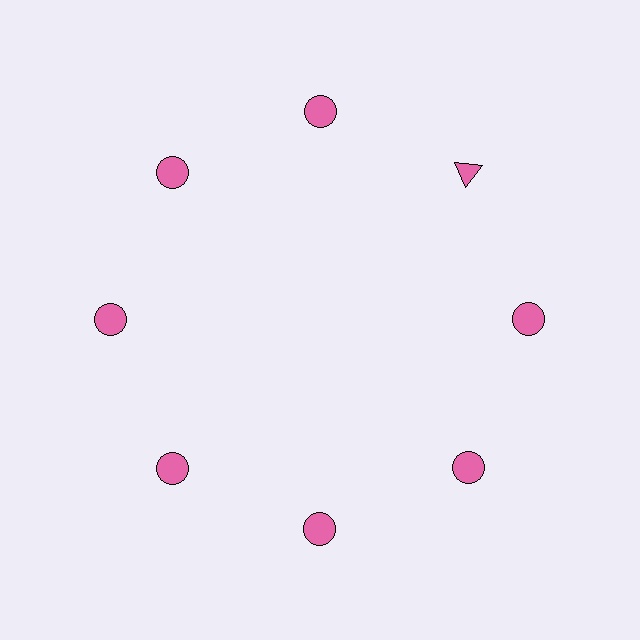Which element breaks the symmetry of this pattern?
The pink triangle at roughly the 2 o'clock position breaks the symmetry. All other shapes are pink circles.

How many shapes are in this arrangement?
There are 8 shapes arranged in a ring pattern.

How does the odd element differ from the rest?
It has a different shape: triangle instead of circle.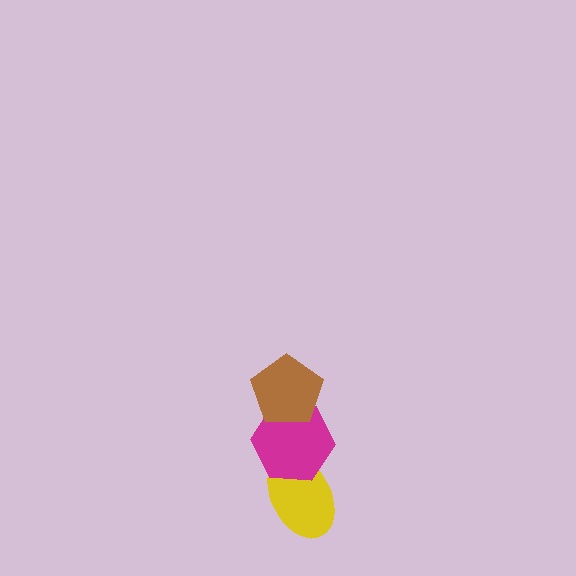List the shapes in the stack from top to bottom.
From top to bottom: the brown pentagon, the magenta hexagon, the yellow ellipse.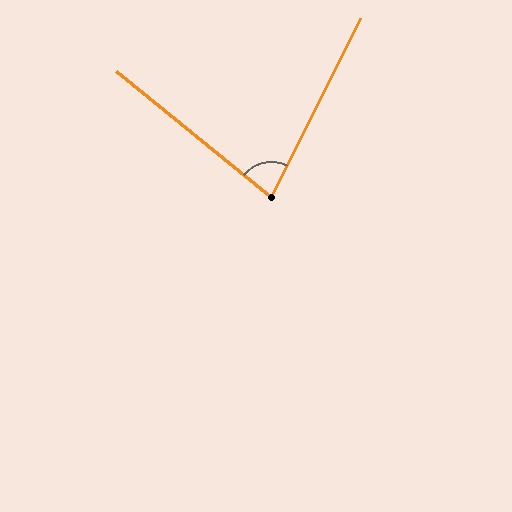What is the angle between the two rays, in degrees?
Approximately 77 degrees.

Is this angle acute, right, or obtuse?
It is acute.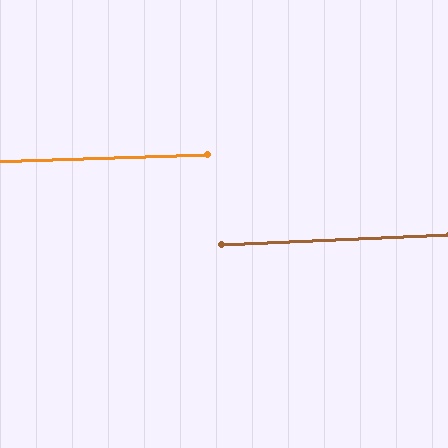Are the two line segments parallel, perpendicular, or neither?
Parallel — their directions differ by only 0.9°.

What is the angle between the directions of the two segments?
Approximately 1 degree.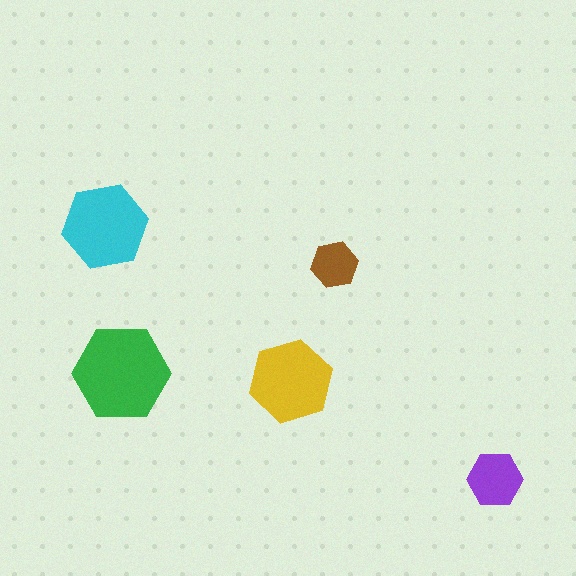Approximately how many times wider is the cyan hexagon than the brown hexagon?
About 2 times wider.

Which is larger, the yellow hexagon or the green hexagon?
The green one.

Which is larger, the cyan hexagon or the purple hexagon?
The cyan one.